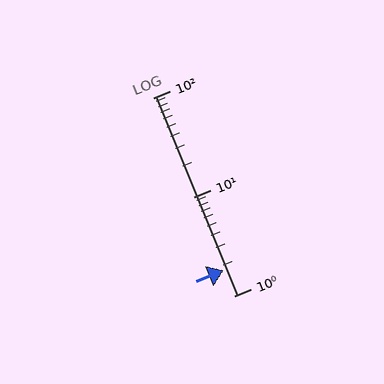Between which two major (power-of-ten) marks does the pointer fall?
The pointer is between 1 and 10.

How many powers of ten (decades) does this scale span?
The scale spans 2 decades, from 1 to 100.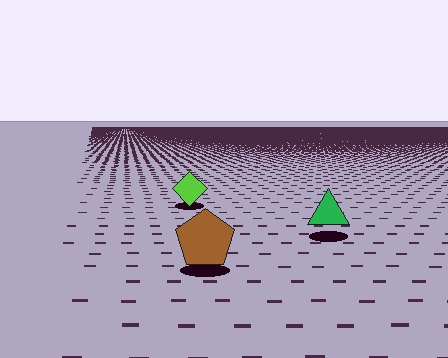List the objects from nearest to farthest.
From nearest to farthest: the brown pentagon, the green triangle, the lime diamond.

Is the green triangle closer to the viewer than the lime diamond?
Yes. The green triangle is closer — you can tell from the texture gradient: the ground texture is coarser near it.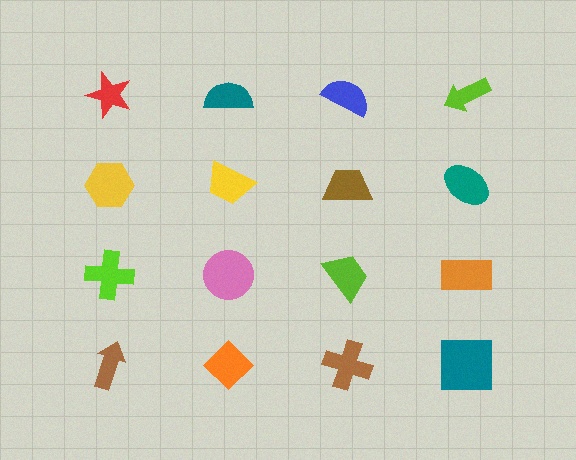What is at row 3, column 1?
A lime cross.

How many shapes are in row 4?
4 shapes.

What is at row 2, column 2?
A yellow trapezoid.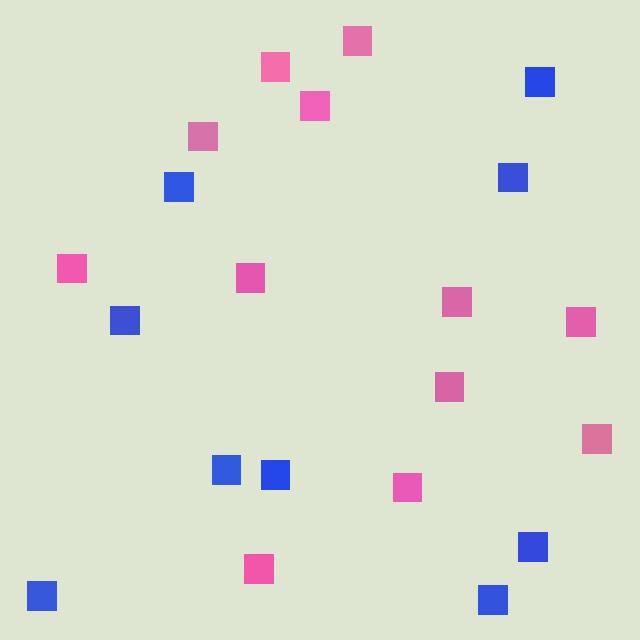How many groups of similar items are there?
There are 2 groups: one group of pink squares (12) and one group of blue squares (9).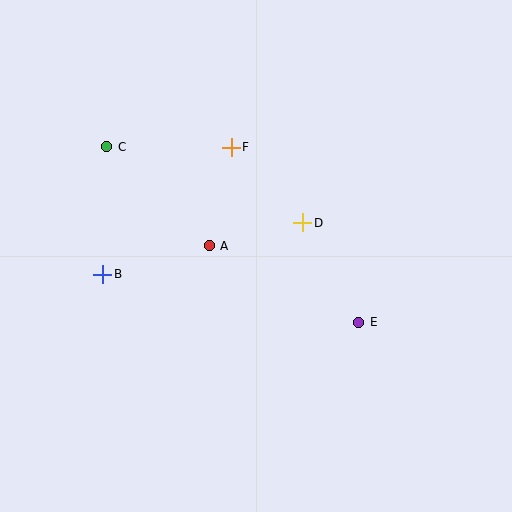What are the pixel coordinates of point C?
Point C is at (107, 147).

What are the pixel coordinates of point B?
Point B is at (103, 274).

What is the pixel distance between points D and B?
The distance between D and B is 206 pixels.